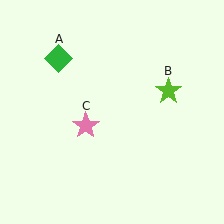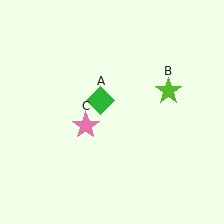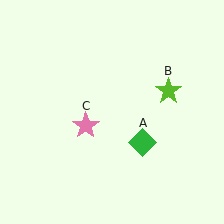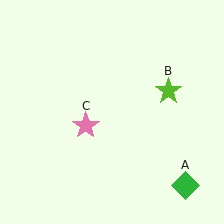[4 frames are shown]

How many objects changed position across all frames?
1 object changed position: green diamond (object A).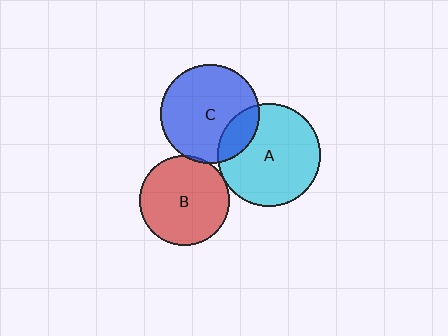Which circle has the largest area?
Circle A (cyan).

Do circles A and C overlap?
Yes.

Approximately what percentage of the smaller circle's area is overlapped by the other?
Approximately 20%.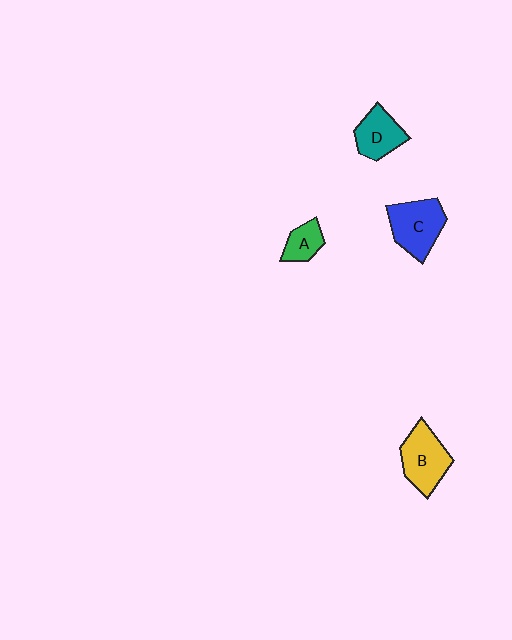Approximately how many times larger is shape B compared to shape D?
Approximately 1.3 times.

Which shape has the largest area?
Shape C (blue).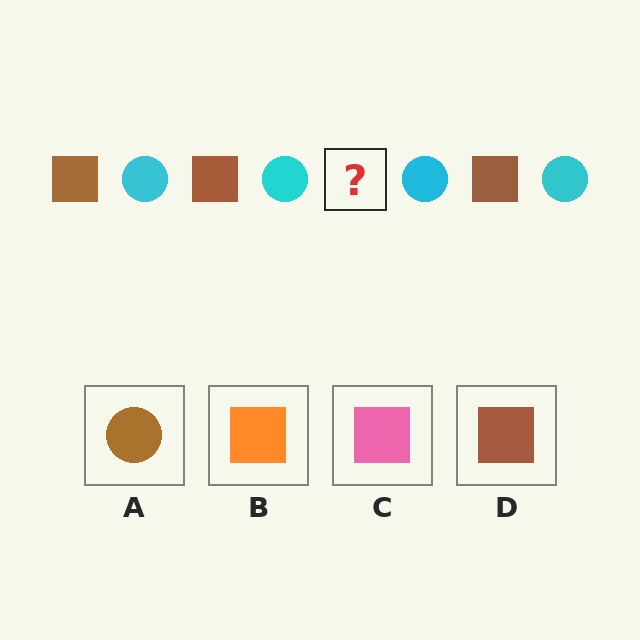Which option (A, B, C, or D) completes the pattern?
D.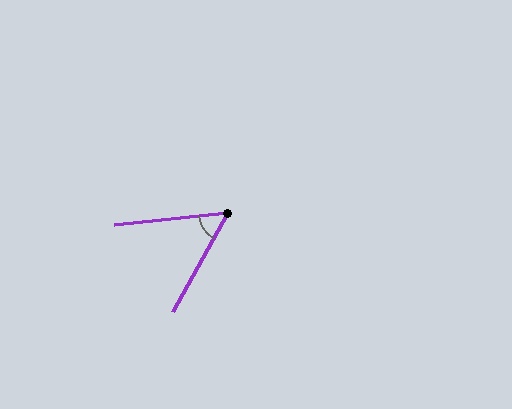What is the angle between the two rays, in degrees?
Approximately 55 degrees.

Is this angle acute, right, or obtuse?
It is acute.